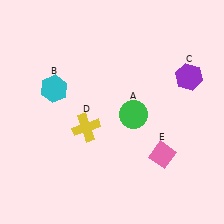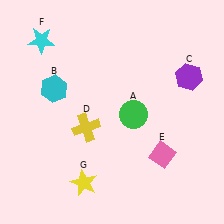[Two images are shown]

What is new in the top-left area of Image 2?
A cyan star (F) was added in the top-left area of Image 2.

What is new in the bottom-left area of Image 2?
A yellow star (G) was added in the bottom-left area of Image 2.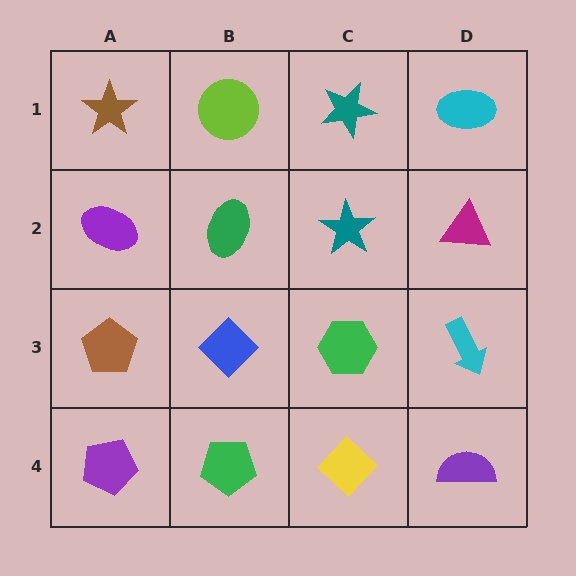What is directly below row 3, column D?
A purple semicircle.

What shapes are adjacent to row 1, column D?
A magenta triangle (row 2, column D), a teal star (row 1, column C).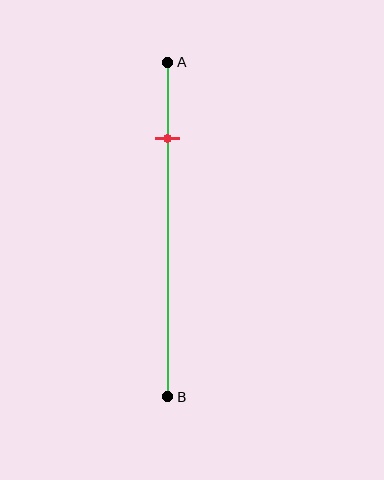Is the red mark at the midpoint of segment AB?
No, the mark is at about 25% from A, not at the 50% midpoint.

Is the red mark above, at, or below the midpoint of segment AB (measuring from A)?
The red mark is above the midpoint of segment AB.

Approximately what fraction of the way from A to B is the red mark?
The red mark is approximately 25% of the way from A to B.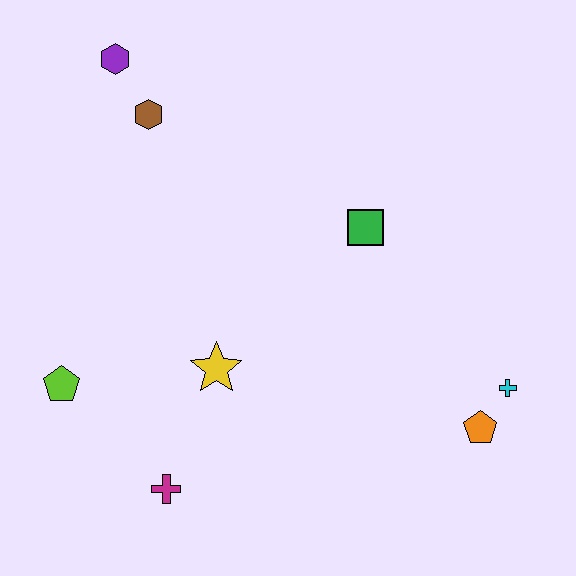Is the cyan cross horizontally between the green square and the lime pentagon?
No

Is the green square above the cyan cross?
Yes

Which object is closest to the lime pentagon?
The magenta cross is closest to the lime pentagon.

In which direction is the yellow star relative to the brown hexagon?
The yellow star is below the brown hexagon.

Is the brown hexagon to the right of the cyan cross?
No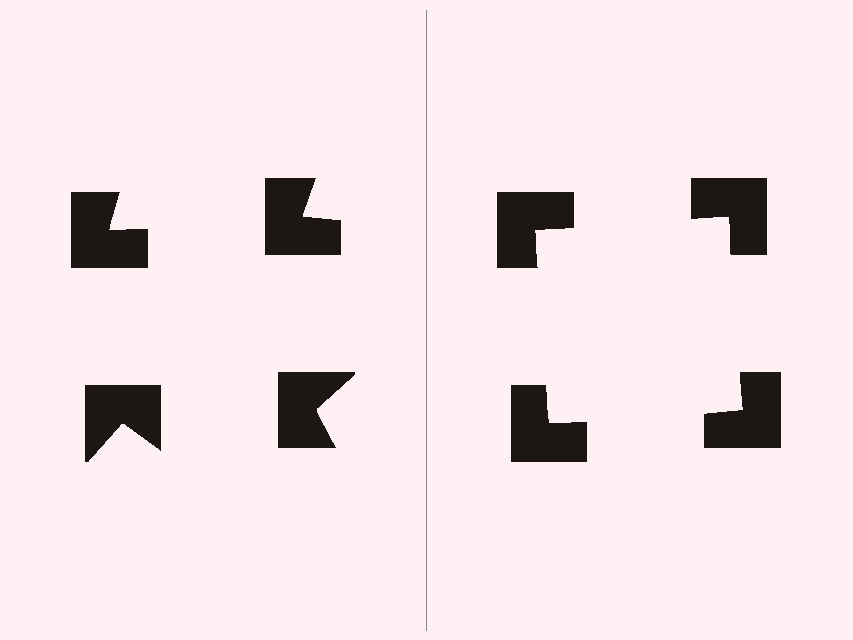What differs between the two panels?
The notched squares are positioned identically on both sides; only the wedge orientations differ. On the right they align to a square; on the left they are misaligned.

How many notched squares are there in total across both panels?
8 — 4 on each side.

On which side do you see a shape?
An illusory square appears on the right side. On the left side the wedge cuts are rotated, so no coherent shape forms.